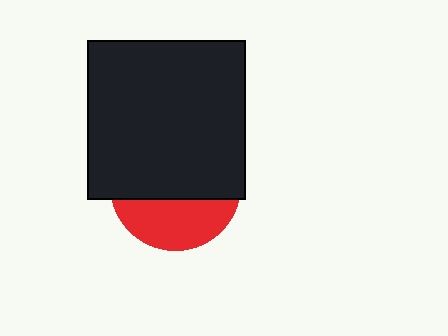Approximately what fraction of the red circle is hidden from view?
Roughly 64% of the red circle is hidden behind the black square.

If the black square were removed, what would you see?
You would see the complete red circle.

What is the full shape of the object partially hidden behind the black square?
The partially hidden object is a red circle.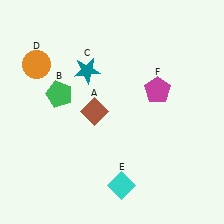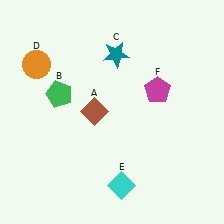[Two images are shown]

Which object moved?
The teal star (C) moved right.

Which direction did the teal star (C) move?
The teal star (C) moved right.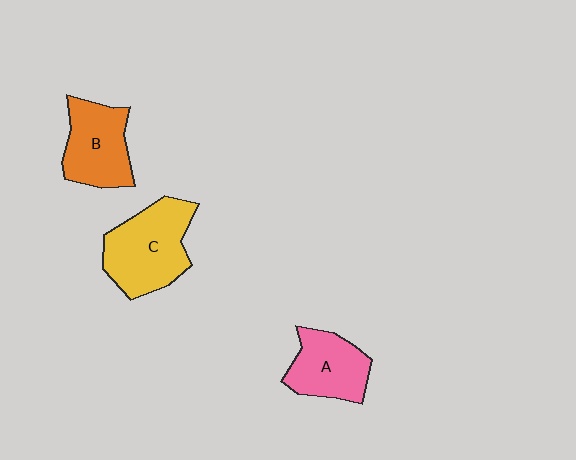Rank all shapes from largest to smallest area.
From largest to smallest: C (yellow), B (orange), A (pink).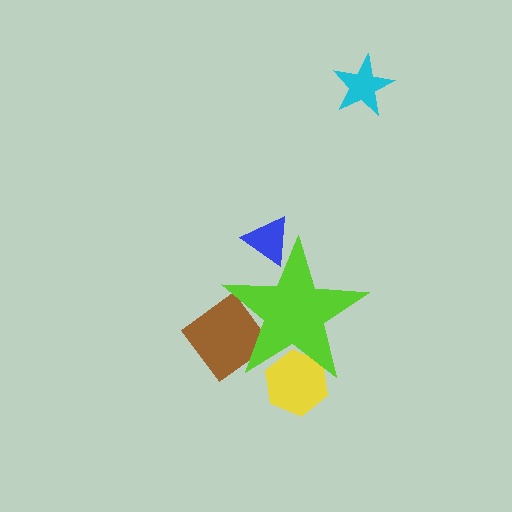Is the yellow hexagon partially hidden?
Yes, the yellow hexagon is partially hidden behind the lime star.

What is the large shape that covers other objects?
A lime star.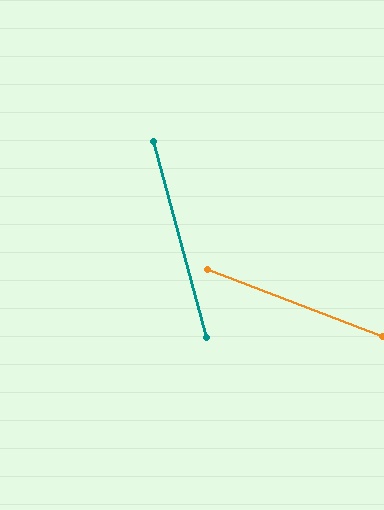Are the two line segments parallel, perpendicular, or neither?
Neither parallel nor perpendicular — they differ by about 54°.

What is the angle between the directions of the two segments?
Approximately 54 degrees.